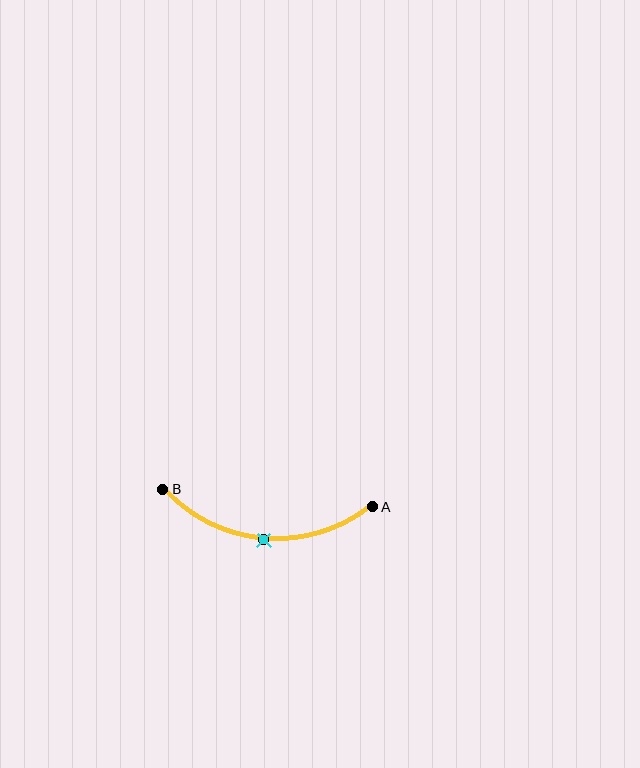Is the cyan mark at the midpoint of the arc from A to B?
Yes. The cyan mark lies on the arc at equal arc-length from both A and B — it is the arc midpoint.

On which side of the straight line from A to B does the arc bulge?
The arc bulges below the straight line connecting A and B.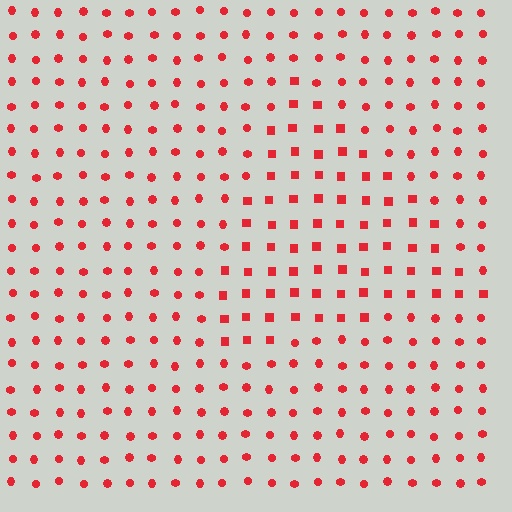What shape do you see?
I see a triangle.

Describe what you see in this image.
The image is filled with small red elements arranged in a uniform grid. A triangle-shaped region contains squares, while the surrounding area contains circles. The boundary is defined purely by the change in element shape.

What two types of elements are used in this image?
The image uses squares inside the triangle region and circles outside it.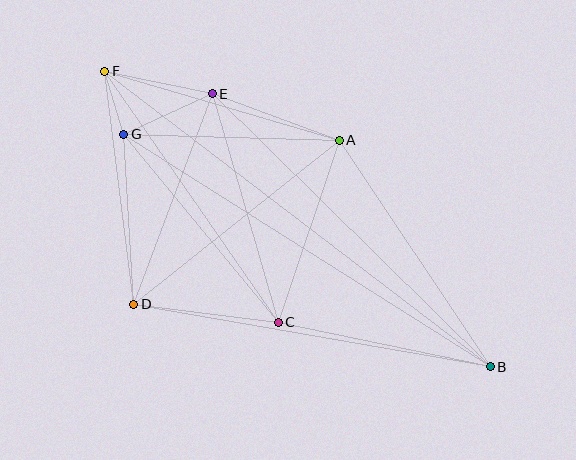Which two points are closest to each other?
Points F and G are closest to each other.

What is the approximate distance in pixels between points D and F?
The distance between D and F is approximately 235 pixels.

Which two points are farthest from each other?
Points B and F are farthest from each other.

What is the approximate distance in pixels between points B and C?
The distance between B and C is approximately 217 pixels.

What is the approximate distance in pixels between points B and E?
The distance between B and E is approximately 390 pixels.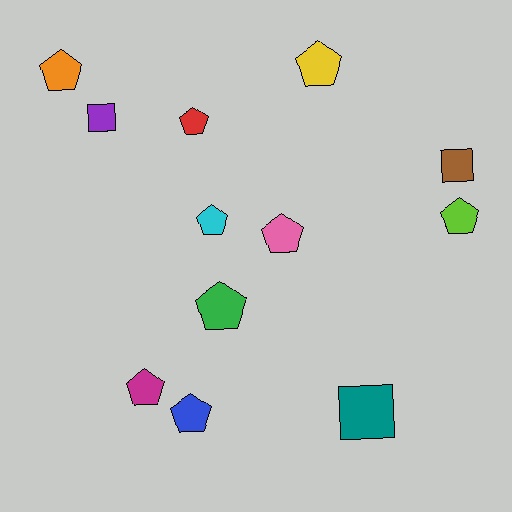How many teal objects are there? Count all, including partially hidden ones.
There is 1 teal object.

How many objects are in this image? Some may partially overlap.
There are 12 objects.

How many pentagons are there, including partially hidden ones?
There are 9 pentagons.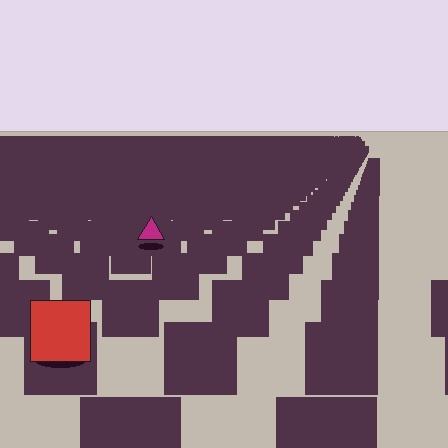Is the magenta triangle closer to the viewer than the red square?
No. The red square is closer — you can tell from the texture gradient: the ground texture is coarser near it.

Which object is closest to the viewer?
The red square is closest. The texture marks near it are larger and more spread out.